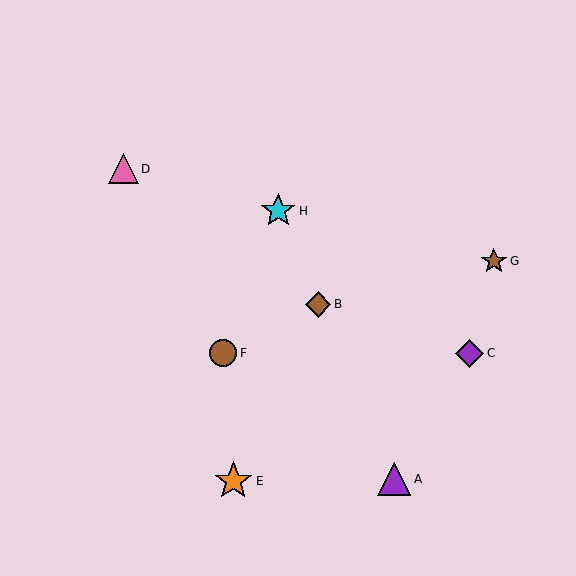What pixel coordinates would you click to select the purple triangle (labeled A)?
Click at (394, 479) to select the purple triangle A.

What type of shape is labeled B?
Shape B is a brown diamond.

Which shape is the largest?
The orange star (labeled E) is the largest.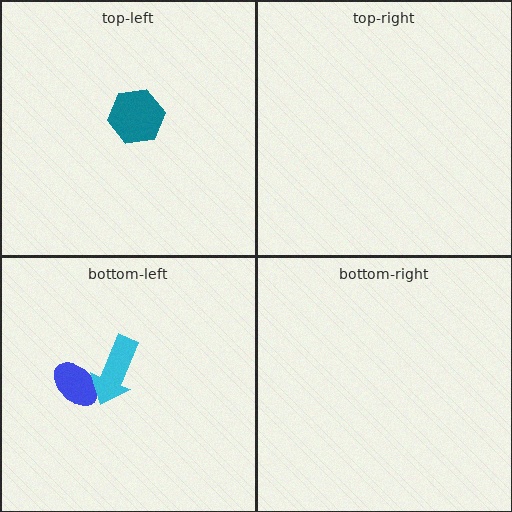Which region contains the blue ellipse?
The bottom-left region.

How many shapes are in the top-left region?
1.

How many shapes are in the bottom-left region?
2.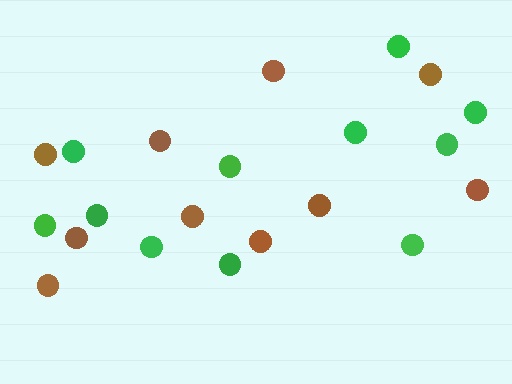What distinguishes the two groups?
There are 2 groups: one group of brown circles (10) and one group of green circles (11).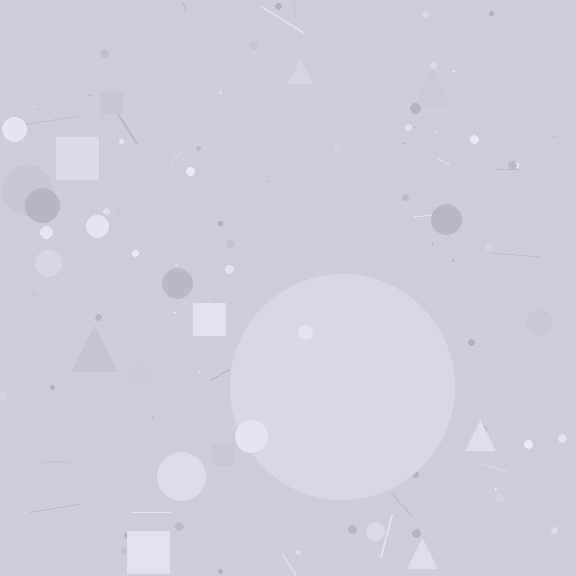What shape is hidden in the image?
A circle is hidden in the image.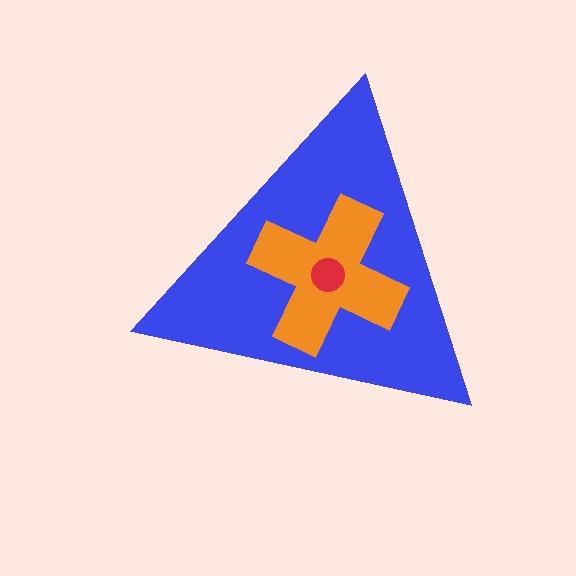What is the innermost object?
The red circle.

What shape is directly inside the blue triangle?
The orange cross.